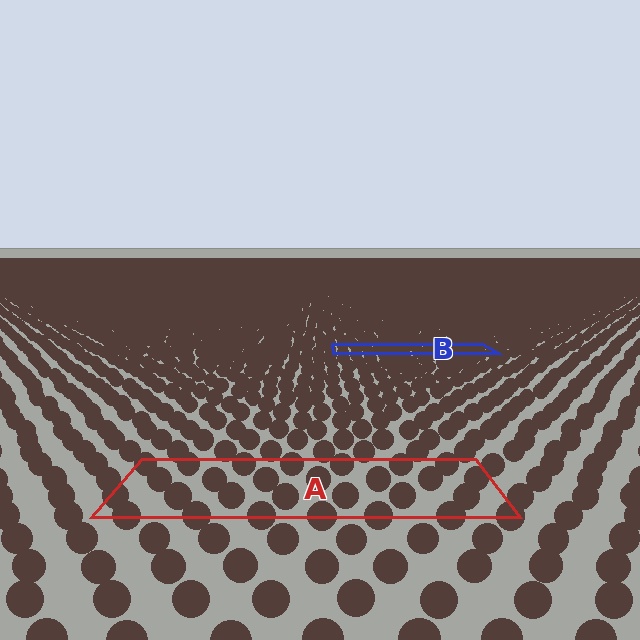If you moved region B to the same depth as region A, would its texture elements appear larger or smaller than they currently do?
They would appear larger. At a closer depth, the same texture elements are projected at a bigger on-screen size.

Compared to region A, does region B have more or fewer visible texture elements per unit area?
Region B has more texture elements per unit area — they are packed more densely because it is farther away.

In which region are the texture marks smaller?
The texture marks are smaller in region B, because it is farther away.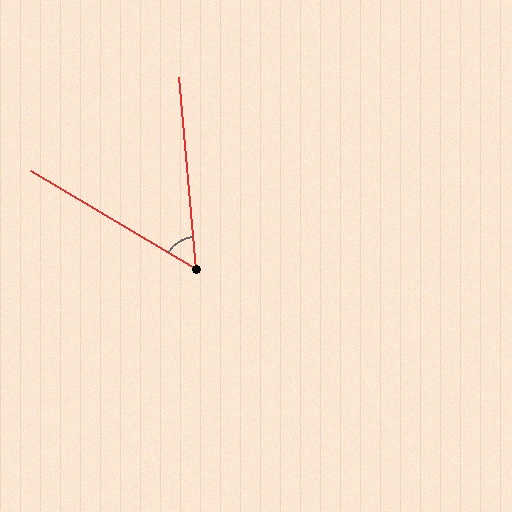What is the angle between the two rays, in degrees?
Approximately 54 degrees.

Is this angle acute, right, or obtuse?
It is acute.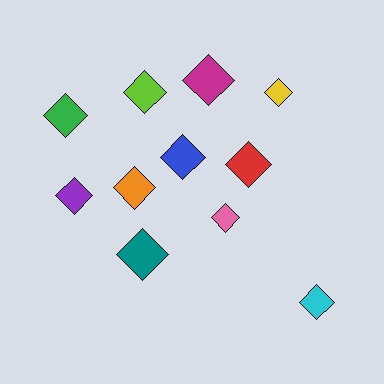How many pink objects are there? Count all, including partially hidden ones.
There is 1 pink object.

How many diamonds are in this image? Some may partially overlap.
There are 11 diamonds.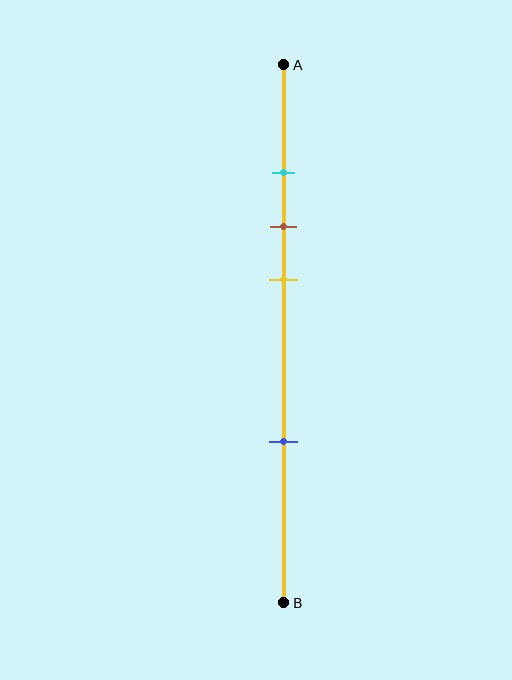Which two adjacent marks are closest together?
The cyan and brown marks are the closest adjacent pair.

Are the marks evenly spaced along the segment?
No, the marks are not evenly spaced.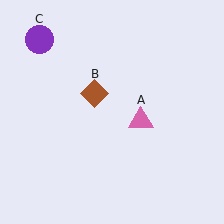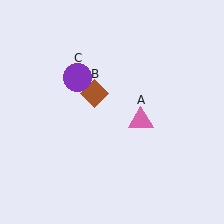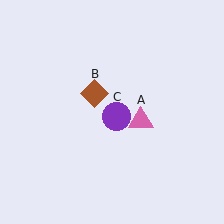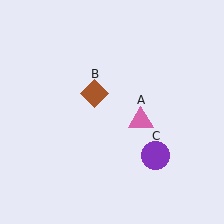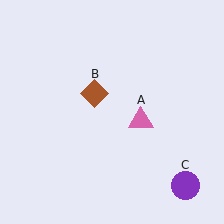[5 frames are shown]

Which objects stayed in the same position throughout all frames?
Pink triangle (object A) and brown diamond (object B) remained stationary.